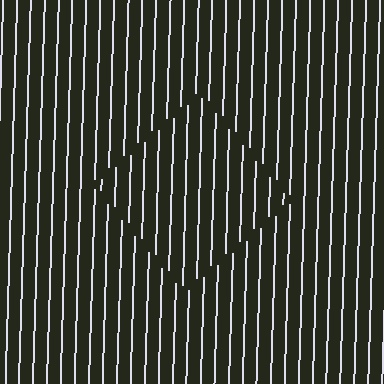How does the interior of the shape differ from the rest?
The interior of the shape contains the same grating, shifted by half a period — the contour is defined by the phase discontinuity where line-ends from the inner and outer gratings abut.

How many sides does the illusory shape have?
4 sides — the line-ends trace a square.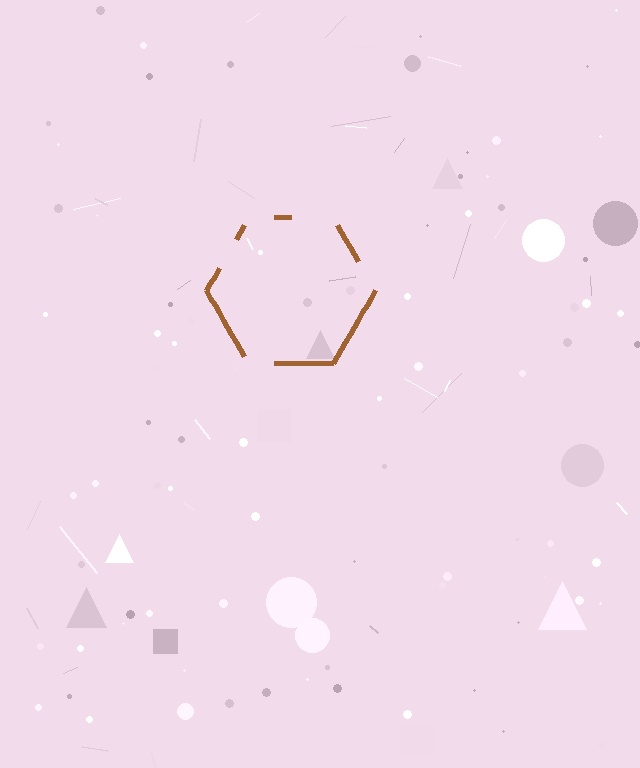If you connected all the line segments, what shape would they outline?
They would outline a hexagon.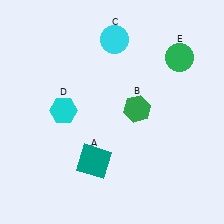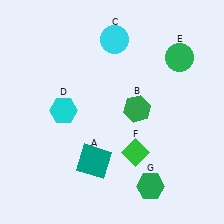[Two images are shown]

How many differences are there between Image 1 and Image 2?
There are 2 differences between the two images.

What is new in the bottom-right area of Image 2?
A green hexagon (G) was added in the bottom-right area of Image 2.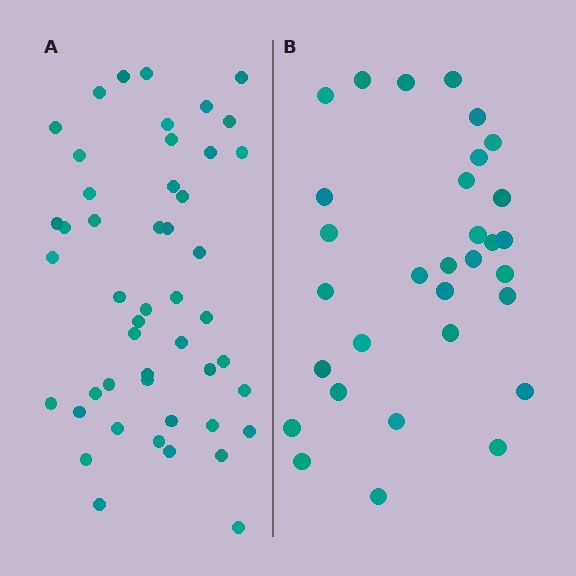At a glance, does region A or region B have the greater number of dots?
Region A (the left region) has more dots.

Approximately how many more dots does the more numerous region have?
Region A has approximately 15 more dots than region B.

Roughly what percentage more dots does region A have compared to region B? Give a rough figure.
About 55% more.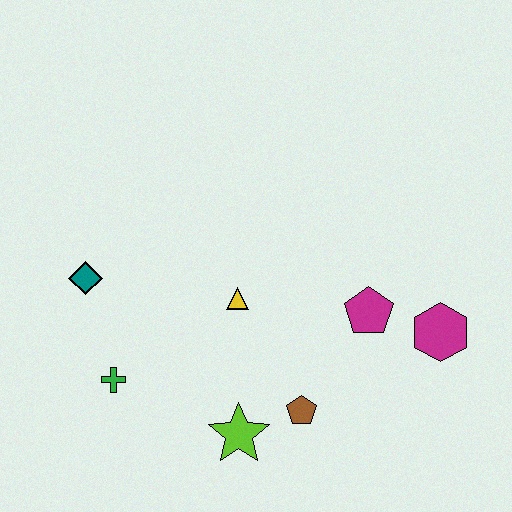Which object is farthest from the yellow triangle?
The magenta hexagon is farthest from the yellow triangle.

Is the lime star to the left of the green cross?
No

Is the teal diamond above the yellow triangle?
Yes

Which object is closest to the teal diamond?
The green cross is closest to the teal diamond.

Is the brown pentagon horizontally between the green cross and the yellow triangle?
No